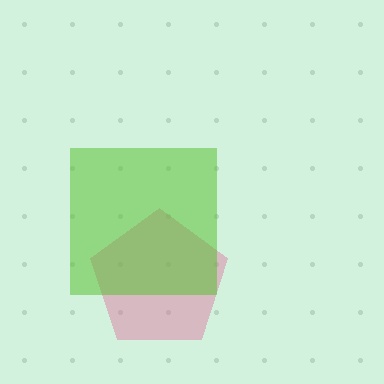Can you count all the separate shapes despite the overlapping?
Yes, there are 2 separate shapes.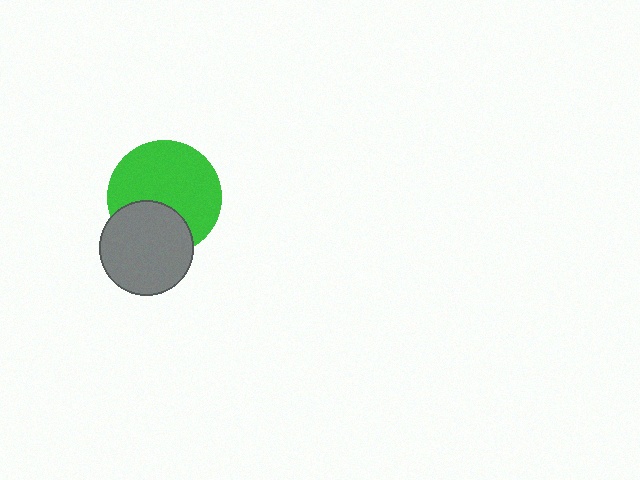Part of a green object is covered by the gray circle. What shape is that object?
It is a circle.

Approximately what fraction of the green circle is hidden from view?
Roughly 32% of the green circle is hidden behind the gray circle.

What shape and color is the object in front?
The object in front is a gray circle.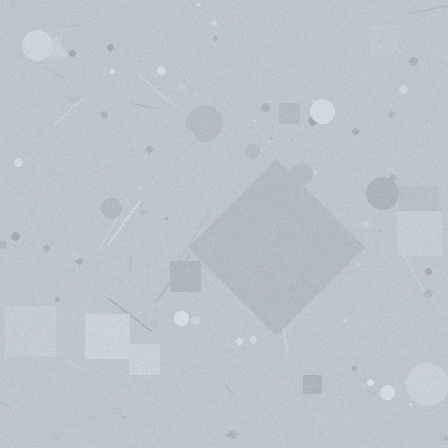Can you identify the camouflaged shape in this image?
The camouflaged shape is a diamond.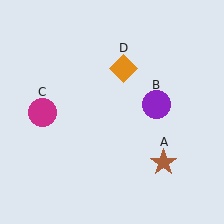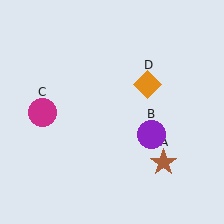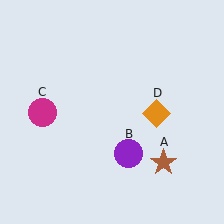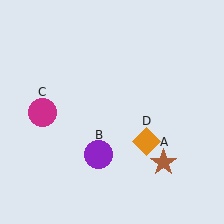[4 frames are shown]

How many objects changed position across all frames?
2 objects changed position: purple circle (object B), orange diamond (object D).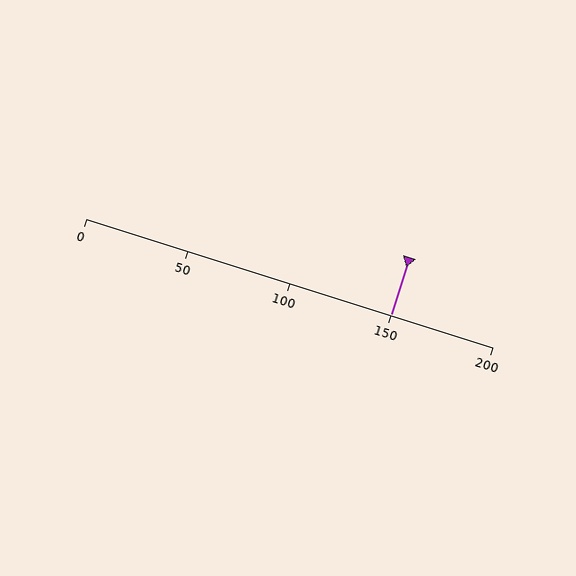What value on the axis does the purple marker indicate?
The marker indicates approximately 150.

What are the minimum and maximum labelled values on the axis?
The axis runs from 0 to 200.